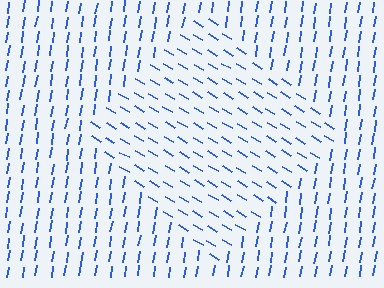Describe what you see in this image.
The image is filled with small blue line segments. A diamond region in the image has lines oriented differently from the surrounding lines, creating a visible texture boundary.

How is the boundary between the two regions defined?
The boundary is defined purely by a change in line orientation (approximately 69 degrees difference). All lines are the same color and thickness.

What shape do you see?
I see a diamond.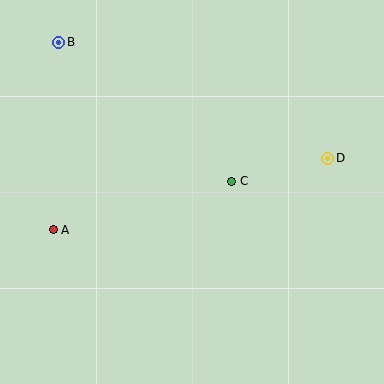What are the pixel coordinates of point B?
Point B is at (59, 42).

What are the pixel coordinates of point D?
Point D is at (328, 158).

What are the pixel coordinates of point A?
Point A is at (53, 230).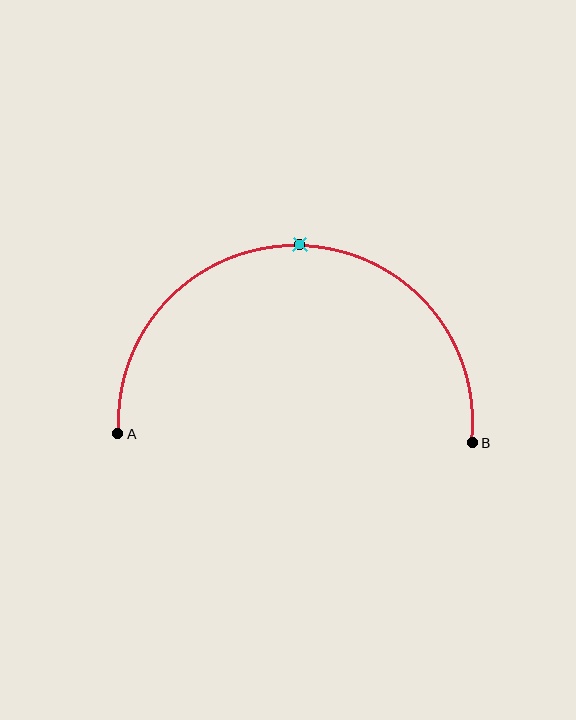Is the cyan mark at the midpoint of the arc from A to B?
Yes. The cyan mark lies on the arc at equal arc-length from both A and B — it is the arc midpoint.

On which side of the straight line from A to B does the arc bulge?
The arc bulges above the straight line connecting A and B.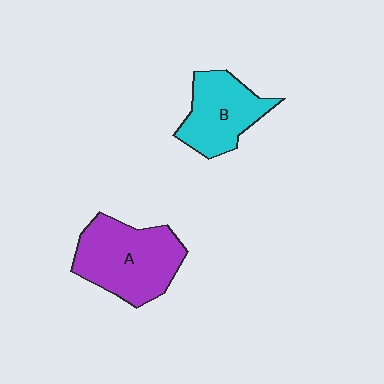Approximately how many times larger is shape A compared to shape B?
Approximately 1.3 times.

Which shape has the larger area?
Shape A (purple).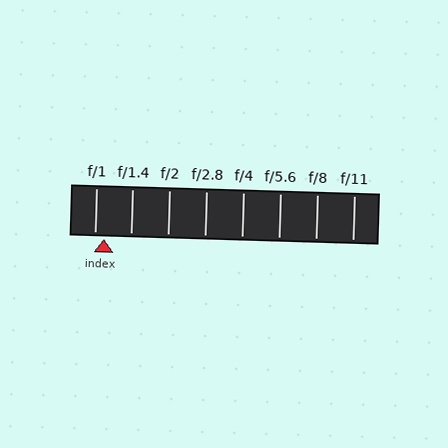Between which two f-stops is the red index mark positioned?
The index mark is between f/1 and f/1.4.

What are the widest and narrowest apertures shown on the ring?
The widest aperture shown is f/1 and the narrowest is f/11.